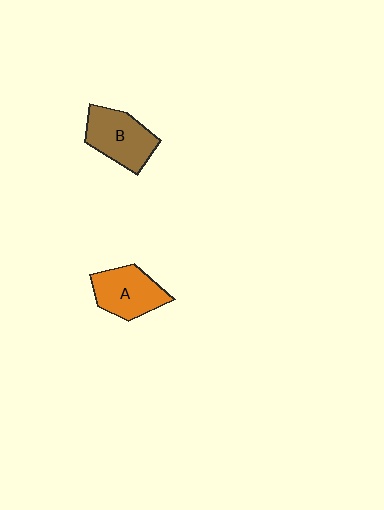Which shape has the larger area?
Shape B (brown).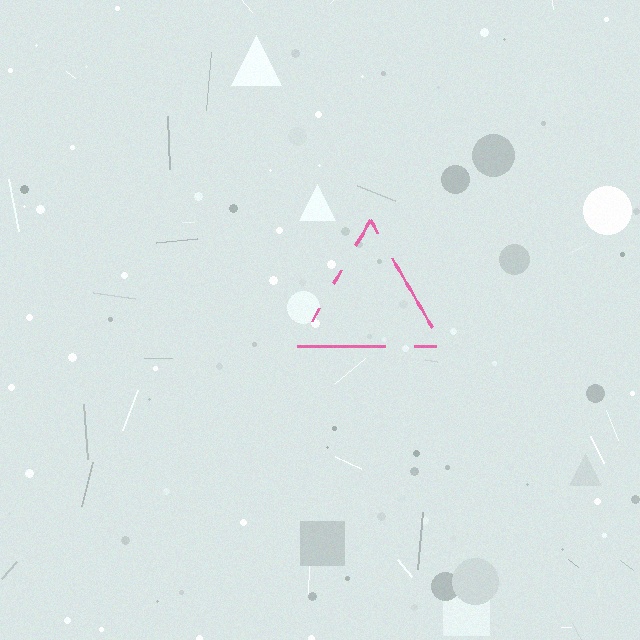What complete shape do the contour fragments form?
The contour fragments form a triangle.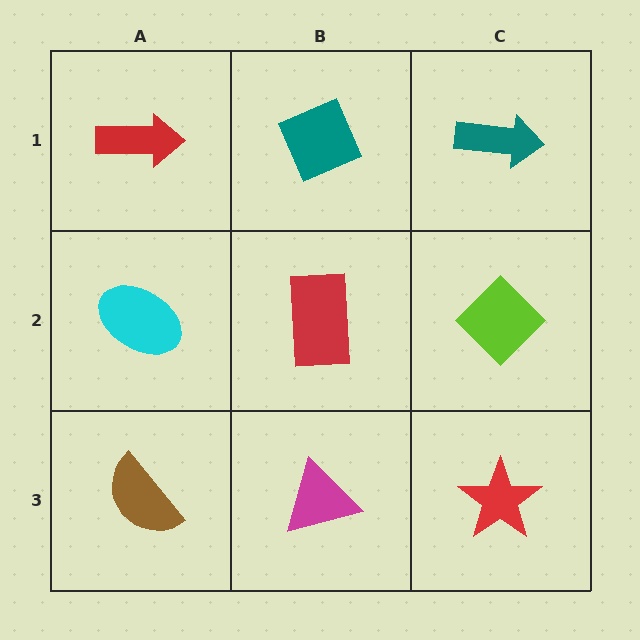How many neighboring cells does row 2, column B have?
4.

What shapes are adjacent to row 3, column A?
A cyan ellipse (row 2, column A), a magenta triangle (row 3, column B).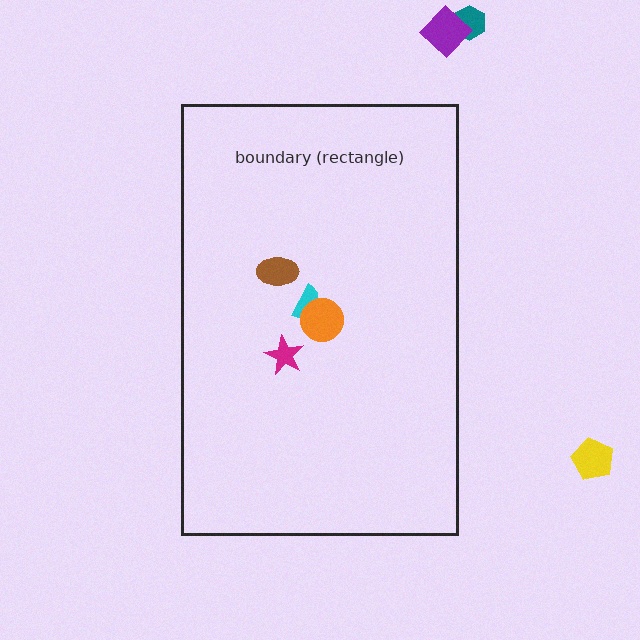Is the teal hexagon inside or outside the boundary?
Outside.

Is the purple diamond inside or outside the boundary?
Outside.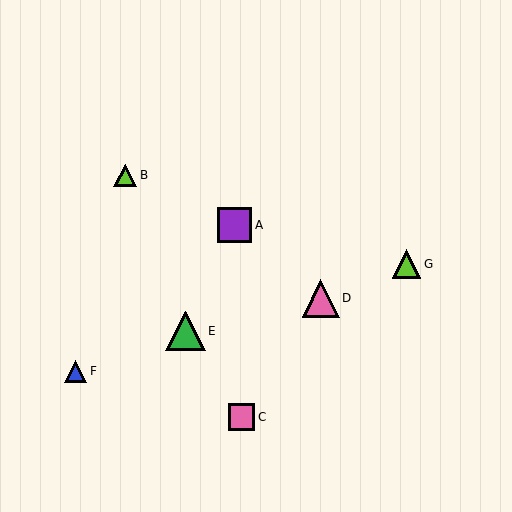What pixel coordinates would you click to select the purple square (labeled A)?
Click at (234, 225) to select the purple square A.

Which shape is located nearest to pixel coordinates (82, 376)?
The blue triangle (labeled F) at (76, 371) is nearest to that location.